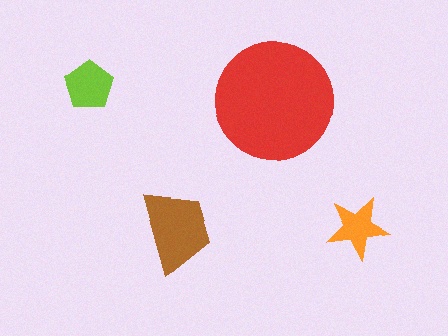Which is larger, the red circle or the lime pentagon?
The red circle.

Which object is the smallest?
The orange star.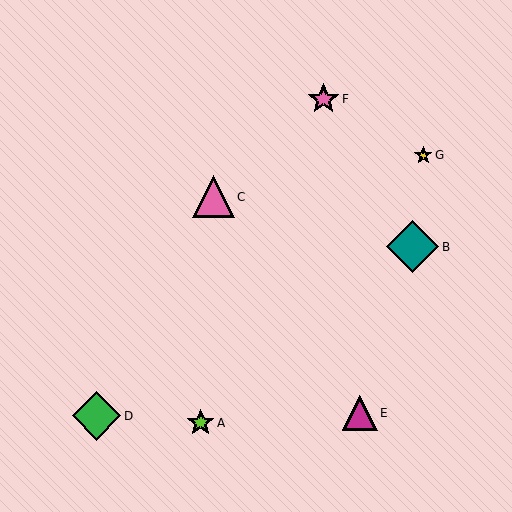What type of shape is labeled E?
Shape E is a magenta triangle.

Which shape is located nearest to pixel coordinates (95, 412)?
The green diamond (labeled D) at (96, 416) is nearest to that location.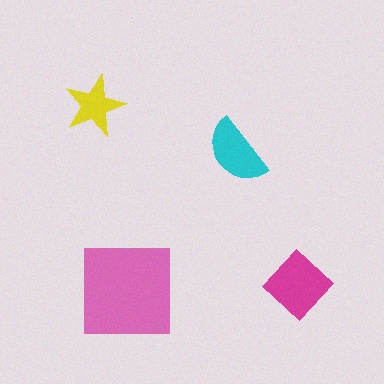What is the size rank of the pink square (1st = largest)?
1st.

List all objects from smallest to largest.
The yellow star, the cyan semicircle, the magenta diamond, the pink square.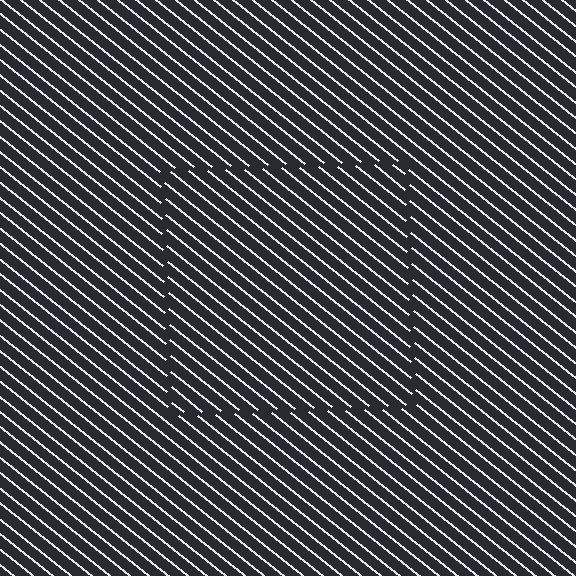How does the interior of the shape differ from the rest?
The interior of the shape contains the same grating, shifted by half a period — the contour is defined by the phase discontinuity where line-ends from the inner and outer gratings abut.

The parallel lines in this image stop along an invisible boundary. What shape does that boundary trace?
An illusory square. The interior of the shape contains the same grating, shifted by half a period — the contour is defined by the phase discontinuity where line-ends from the inner and outer gratings abut.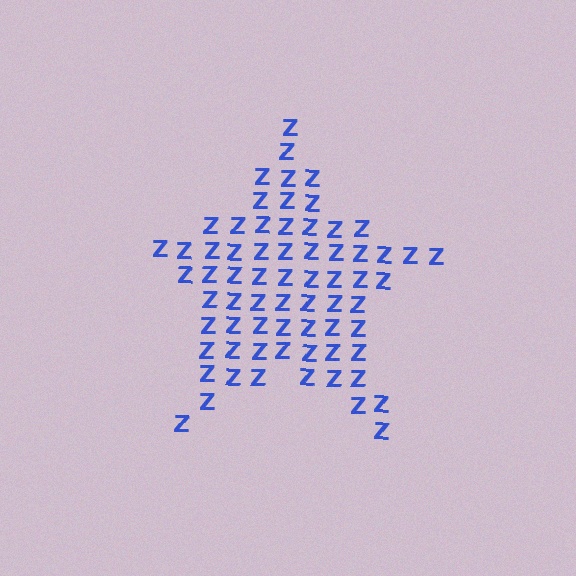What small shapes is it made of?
It is made of small letter Z's.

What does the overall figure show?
The overall figure shows a star.